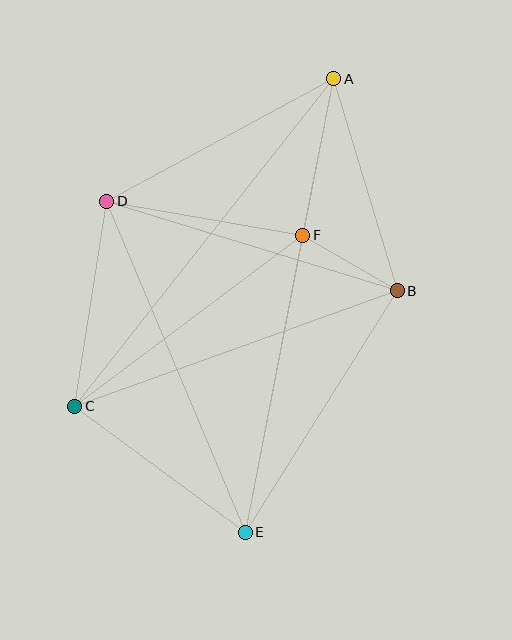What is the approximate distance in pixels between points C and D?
The distance between C and D is approximately 207 pixels.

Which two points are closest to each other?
Points B and F are closest to each other.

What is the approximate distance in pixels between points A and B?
The distance between A and B is approximately 221 pixels.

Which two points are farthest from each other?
Points A and E are farthest from each other.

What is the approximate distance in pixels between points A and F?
The distance between A and F is approximately 159 pixels.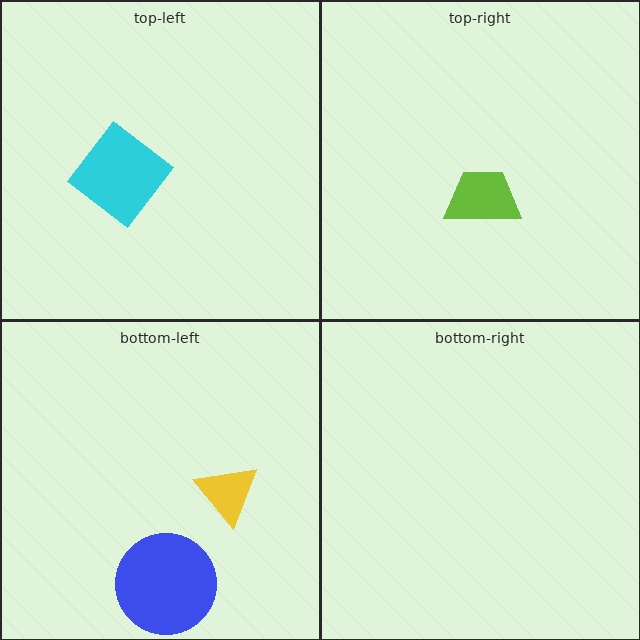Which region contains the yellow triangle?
The bottom-left region.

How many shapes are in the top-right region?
1.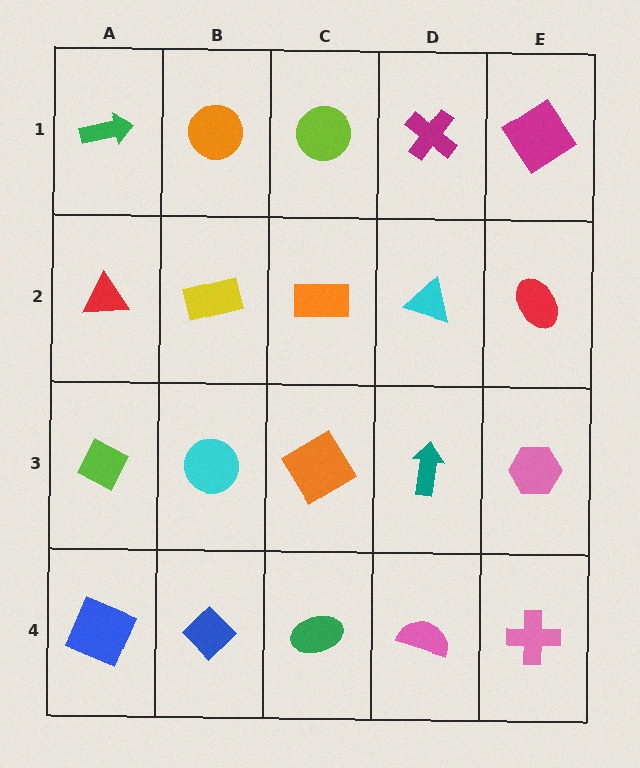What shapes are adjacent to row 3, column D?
A cyan triangle (row 2, column D), a pink semicircle (row 4, column D), an orange diamond (row 3, column C), a pink hexagon (row 3, column E).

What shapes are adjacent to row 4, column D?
A teal arrow (row 3, column D), a green ellipse (row 4, column C), a pink cross (row 4, column E).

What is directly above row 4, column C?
An orange diamond.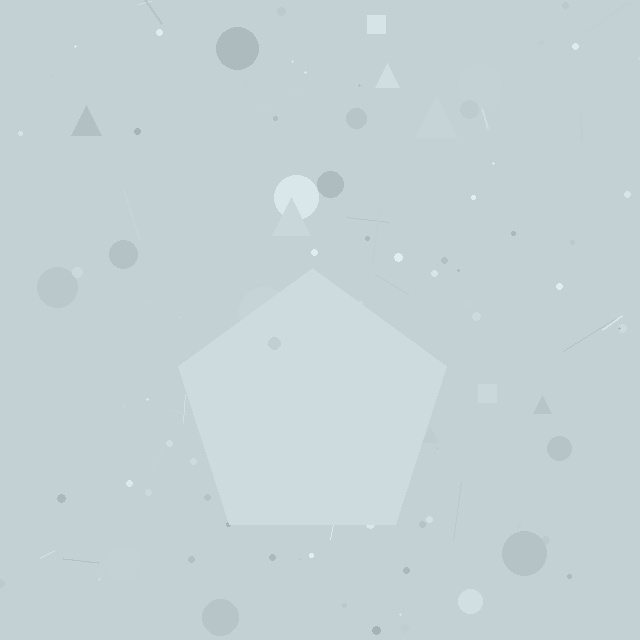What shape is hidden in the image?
A pentagon is hidden in the image.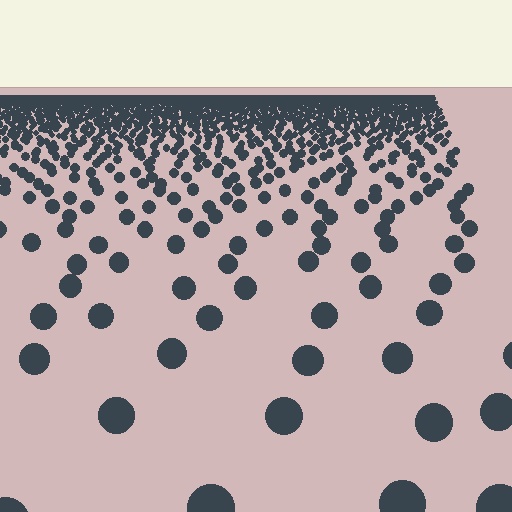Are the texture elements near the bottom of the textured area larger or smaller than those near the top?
Larger. Near the bottom, elements are closer to the viewer and appear at a bigger on-screen size.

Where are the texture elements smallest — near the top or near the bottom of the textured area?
Near the top.